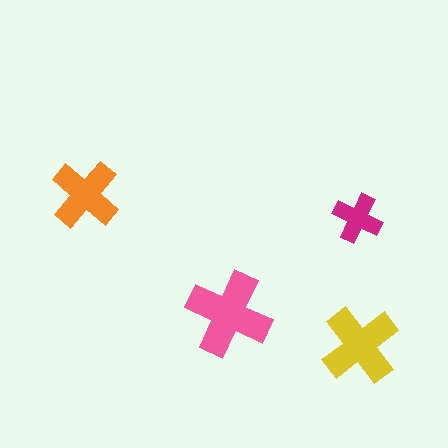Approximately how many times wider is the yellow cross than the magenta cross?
About 1.5 times wider.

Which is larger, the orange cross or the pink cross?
The pink one.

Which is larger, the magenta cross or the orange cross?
The orange one.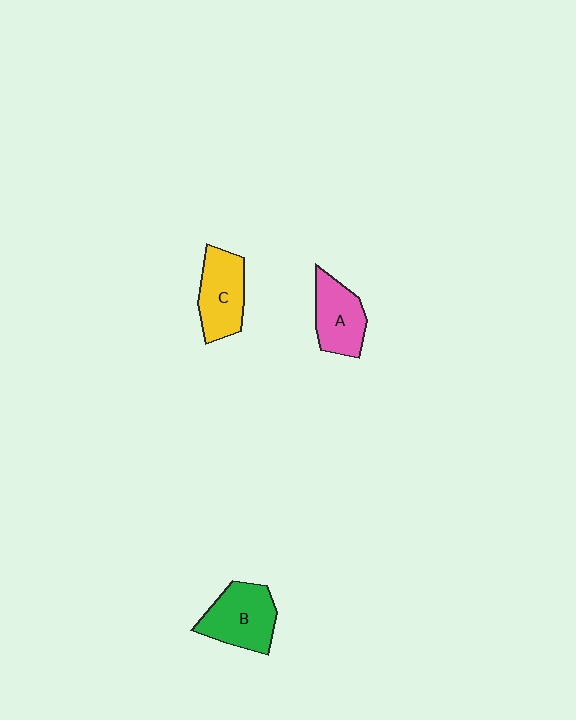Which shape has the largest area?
Shape B (green).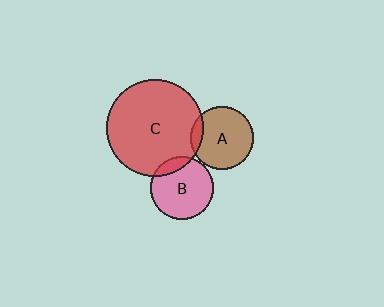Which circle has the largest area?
Circle C (red).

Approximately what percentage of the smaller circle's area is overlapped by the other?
Approximately 15%.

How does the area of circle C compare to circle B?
Approximately 2.3 times.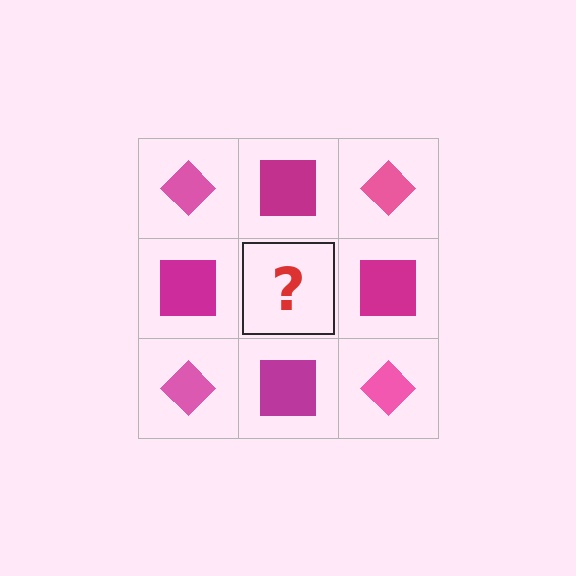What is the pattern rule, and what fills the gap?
The rule is that it alternates pink diamond and magenta square in a checkerboard pattern. The gap should be filled with a pink diamond.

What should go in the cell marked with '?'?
The missing cell should contain a pink diamond.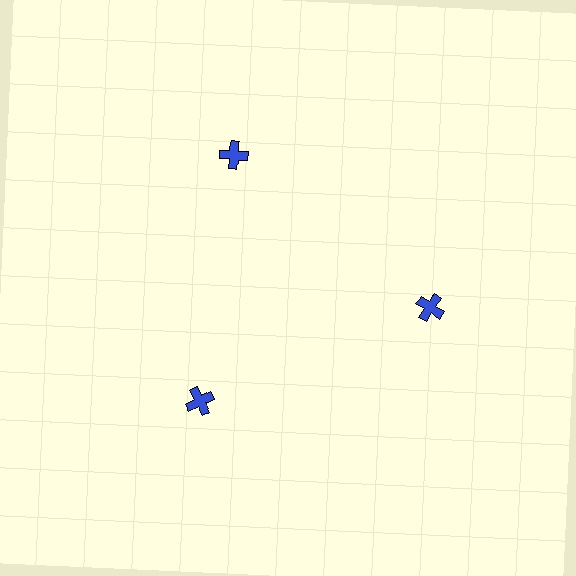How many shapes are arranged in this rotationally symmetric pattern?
There are 3 shapes, arranged in 3 groups of 1.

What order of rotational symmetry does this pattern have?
This pattern has 3-fold rotational symmetry.